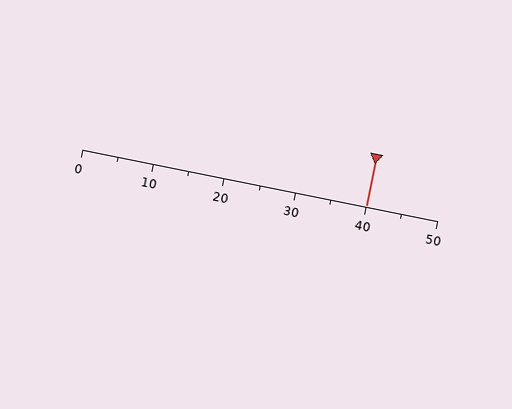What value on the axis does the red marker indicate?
The marker indicates approximately 40.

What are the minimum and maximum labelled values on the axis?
The axis runs from 0 to 50.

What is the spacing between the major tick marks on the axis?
The major ticks are spaced 10 apart.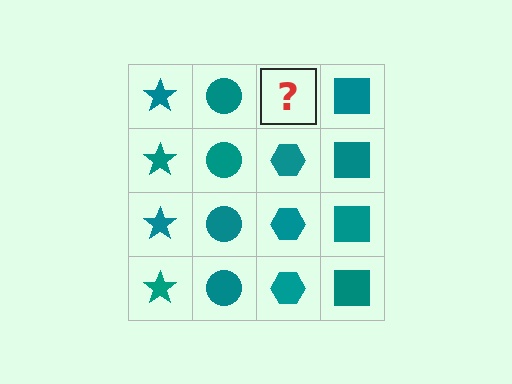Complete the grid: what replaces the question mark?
The question mark should be replaced with a teal hexagon.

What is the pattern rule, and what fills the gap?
The rule is that each column has a consistent shape. The gap should be filled with a teal hexagon.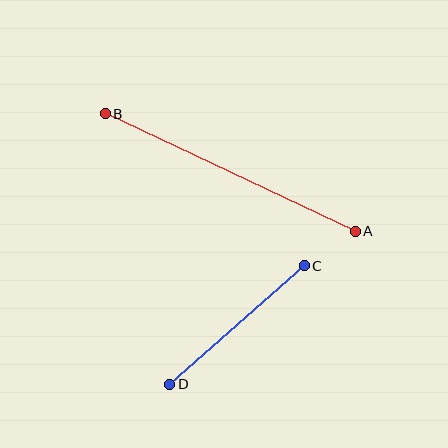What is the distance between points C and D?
The distance is approximately 179 pixels.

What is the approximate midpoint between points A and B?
The midpoint is at approximately (230, 172) pixels.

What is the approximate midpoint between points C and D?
The midpoint is at approximately (237, 325) pixels.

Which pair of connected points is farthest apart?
Points A and B are farthest apart.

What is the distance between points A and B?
The distance is approximately 276 pixels.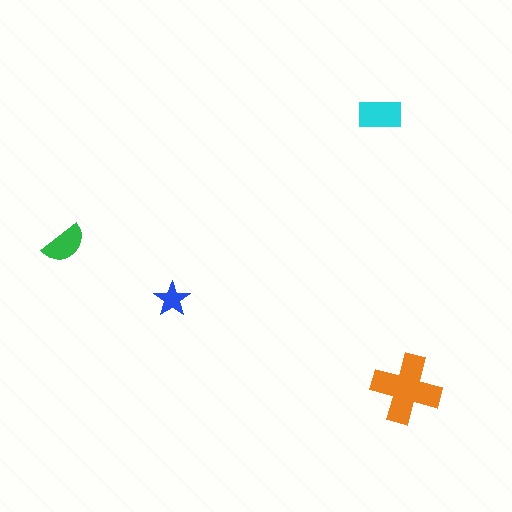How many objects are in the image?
There are 4 objects in the image.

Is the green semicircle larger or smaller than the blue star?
Larger.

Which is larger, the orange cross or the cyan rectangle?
The orange cross.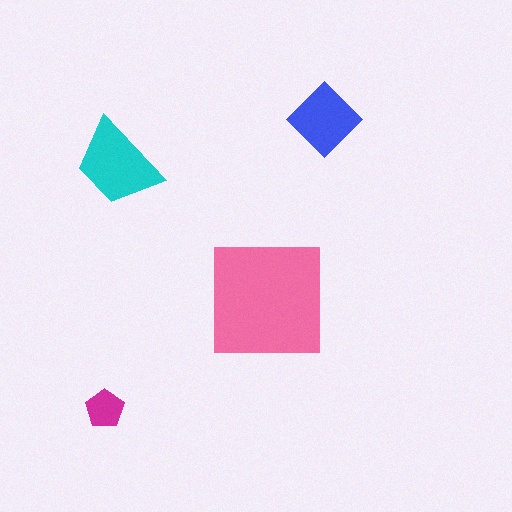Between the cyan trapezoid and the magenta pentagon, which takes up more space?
The cyan trapezoid.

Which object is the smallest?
The magenta pentagon.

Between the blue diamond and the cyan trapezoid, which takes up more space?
The cyan trapezoid.